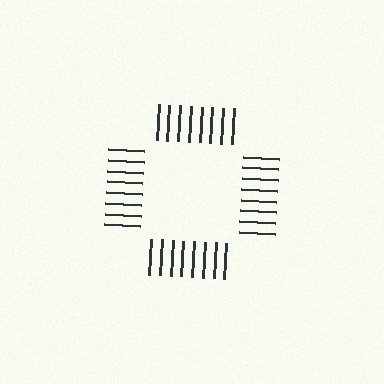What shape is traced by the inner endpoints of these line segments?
An illusory square — the line segments terminate on its edges but no continuous stroke is drawn.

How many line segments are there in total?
32 — 8 along each of the 4 edges.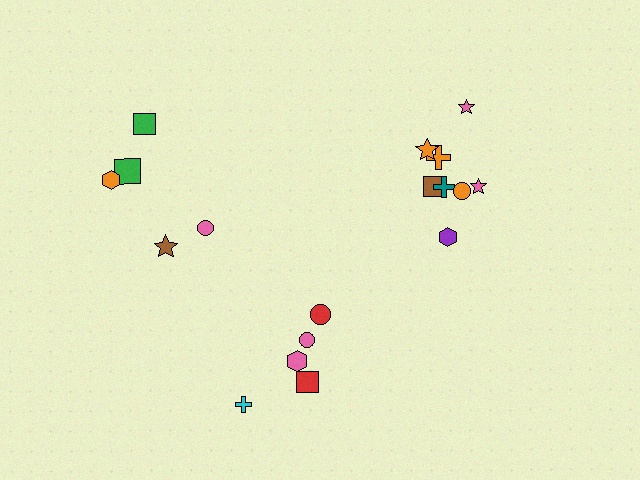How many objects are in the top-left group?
There are 5 objects.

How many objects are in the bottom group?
There are 5 objects.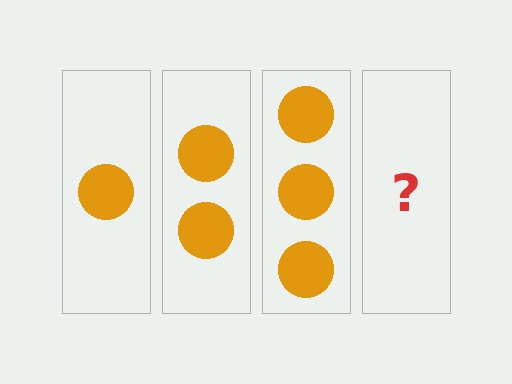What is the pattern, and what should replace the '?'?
The pattern is that each step adds one more circle. The '?' should be 4 circles.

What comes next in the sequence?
The next element should be 4 circles.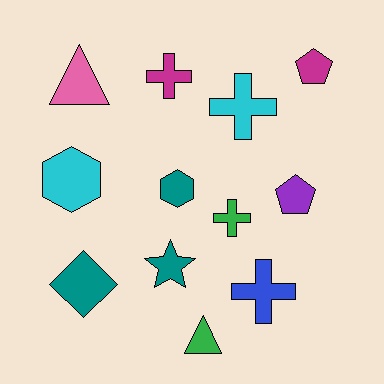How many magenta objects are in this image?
There are 2 magenta objects.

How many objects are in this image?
There are 12 objects.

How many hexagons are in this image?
There are 2 hexagons.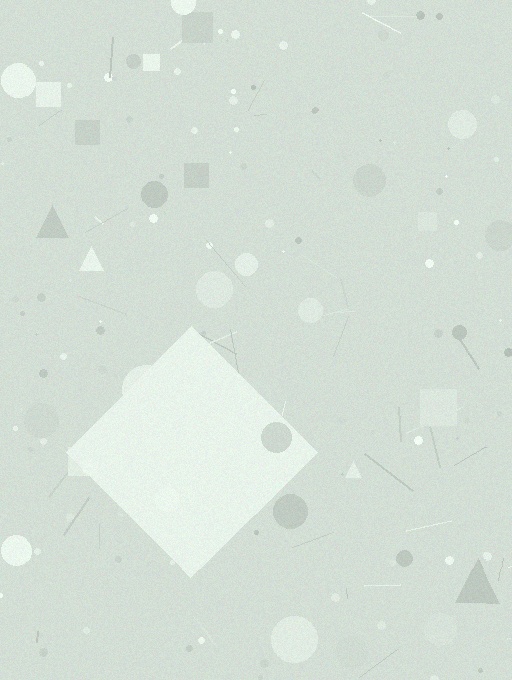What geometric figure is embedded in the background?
A diamond is embedded in the background.